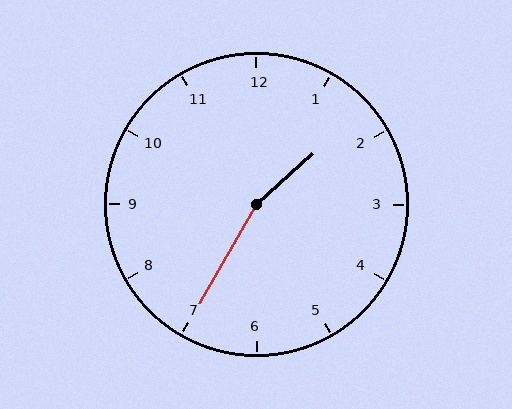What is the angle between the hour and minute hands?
Approximately 162 degrees.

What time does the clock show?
1:35.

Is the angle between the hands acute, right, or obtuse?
It is obtuse.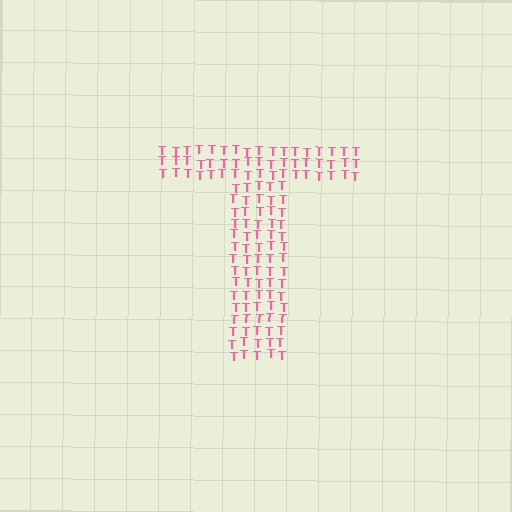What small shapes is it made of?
It is made of small letter T's.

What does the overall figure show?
The overall figure shows the letter T.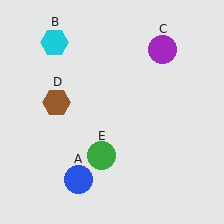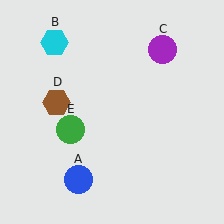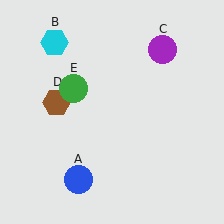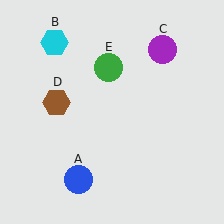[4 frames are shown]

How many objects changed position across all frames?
1 object changed position: green circle (object E).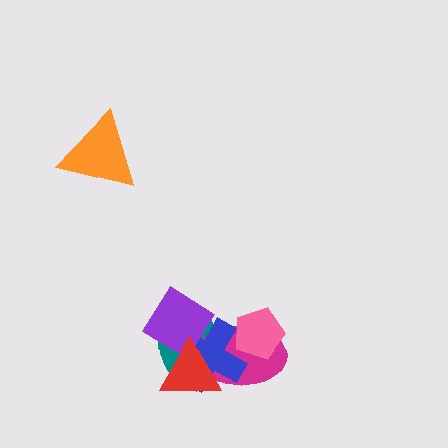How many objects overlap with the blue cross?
5 objects overlap with the blue cross.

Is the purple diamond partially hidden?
Yes, it is partially covered by another shape.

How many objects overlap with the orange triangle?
0 objects overlap with the orange triangle.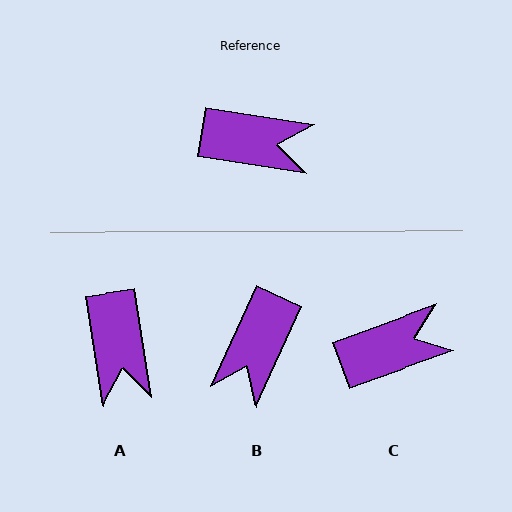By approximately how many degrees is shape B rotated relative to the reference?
Approximately 105 degrees clockwise.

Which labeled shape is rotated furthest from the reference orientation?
B, about 105 degrees away.